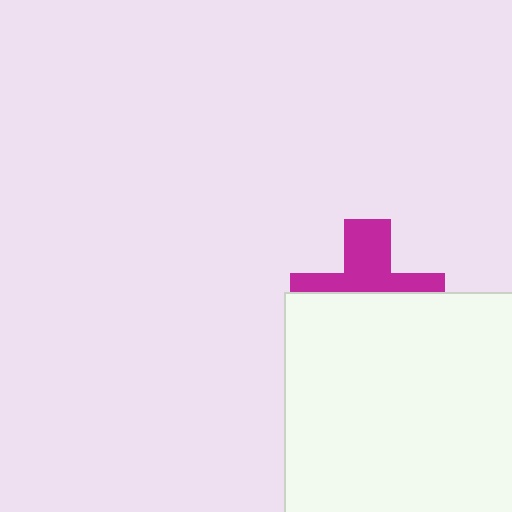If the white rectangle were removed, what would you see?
You would see the complete magenta cross.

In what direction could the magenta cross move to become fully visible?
The magenta cross could move up. That would shift it out from behind the white rectangle entirely.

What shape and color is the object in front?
The object in front is a white rectangle.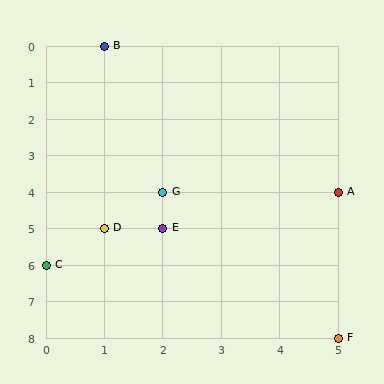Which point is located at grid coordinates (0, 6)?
Point C is at (0, 6).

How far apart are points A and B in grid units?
Points A and B are 4 columns and 4 rows apart (about 5.7 grid units diagonally).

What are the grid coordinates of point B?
Point B is at grid coordinates (1, 0).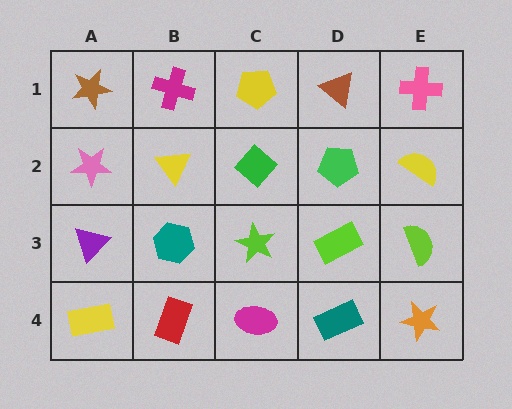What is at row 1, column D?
A brown triangle.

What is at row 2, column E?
A yellow semicircle.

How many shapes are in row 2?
5 shapes.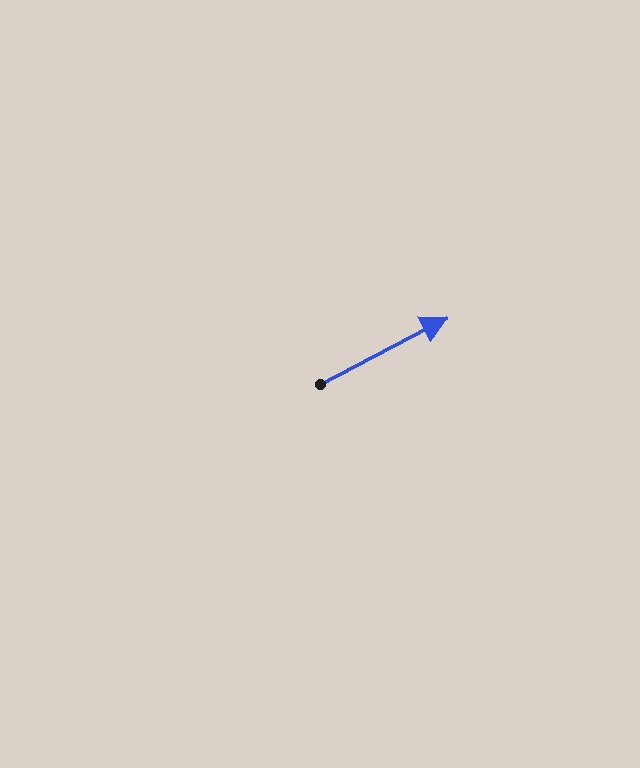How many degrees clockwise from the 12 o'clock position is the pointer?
Approximately 62 degrees.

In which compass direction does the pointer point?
Northeast.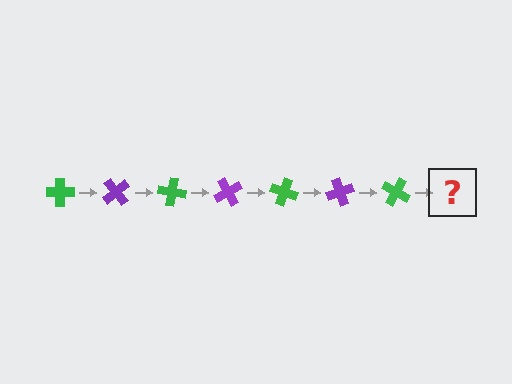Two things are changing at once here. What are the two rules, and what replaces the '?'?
The two rules are that it rotates 50 degrees each step and the color cycles through green and purple. The '?' should be a purple cross, rotated 350 degrees from the start.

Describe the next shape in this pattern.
It should be a purple cross, rotated 350 degrees from the start.